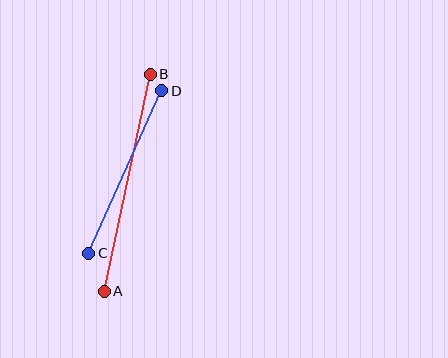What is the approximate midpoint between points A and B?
The midpoint is at approximately (127, 183) pixels.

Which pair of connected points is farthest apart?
Points A and B are farthest apart.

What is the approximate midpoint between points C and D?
The midpoint is at approximately (125, 172) pixels.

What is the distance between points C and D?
The distance is approximately 178 pixels.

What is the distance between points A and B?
The distance is approximately 222 pixels.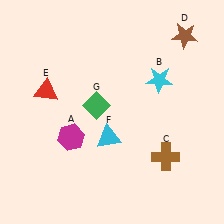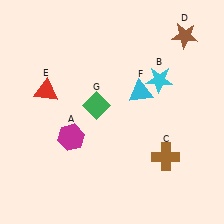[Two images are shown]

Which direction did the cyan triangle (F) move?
The cyan triangle (F) moved up.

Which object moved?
The cyan triangle (F) moved up.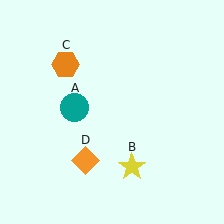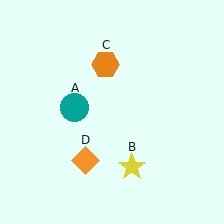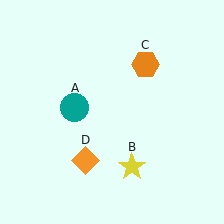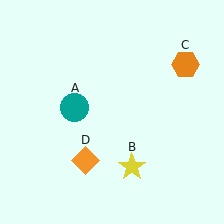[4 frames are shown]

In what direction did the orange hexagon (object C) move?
The orange hexagon (object C) moved right.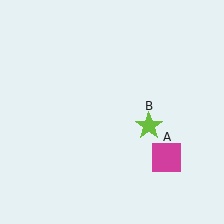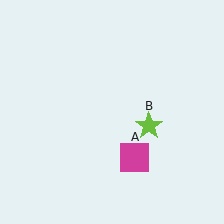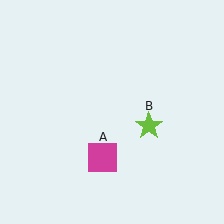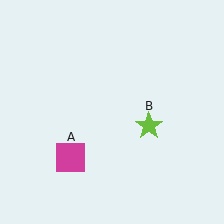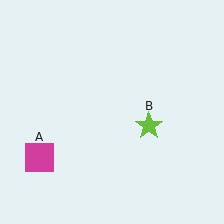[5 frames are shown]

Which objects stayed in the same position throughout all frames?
Lime star (object B) remained stationary.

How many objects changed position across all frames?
1 object changed position: magenta square (object A).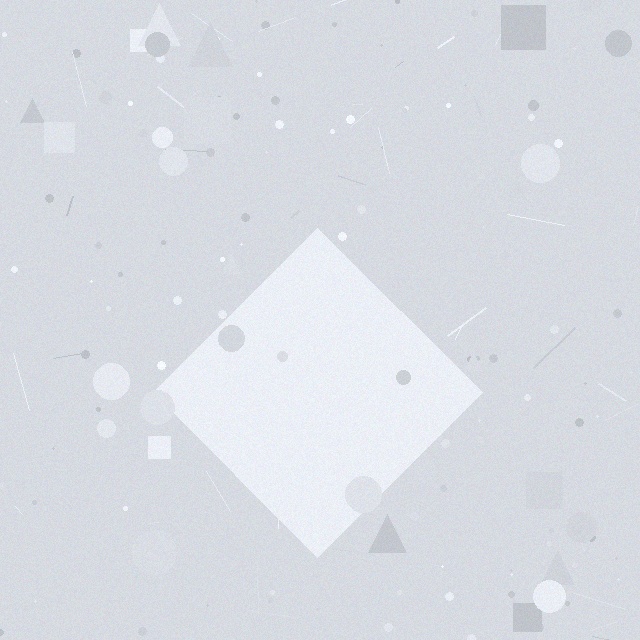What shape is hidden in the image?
A diamond is hidden in the image.